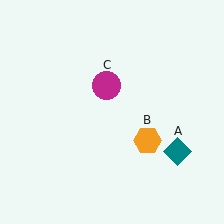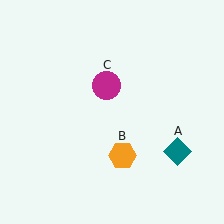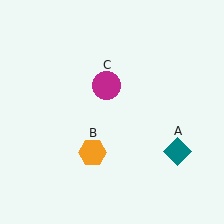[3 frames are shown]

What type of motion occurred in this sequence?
The orange hexagon (object B) rotated clockwise around the center of the scene.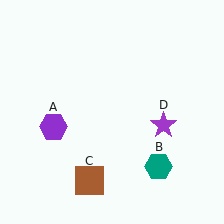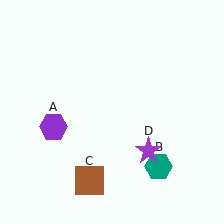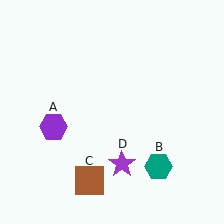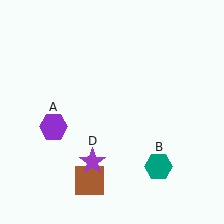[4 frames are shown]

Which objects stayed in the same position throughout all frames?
Purple hexagon (object A) and teal hexagon (object B) and brown square (object C) remained stationary.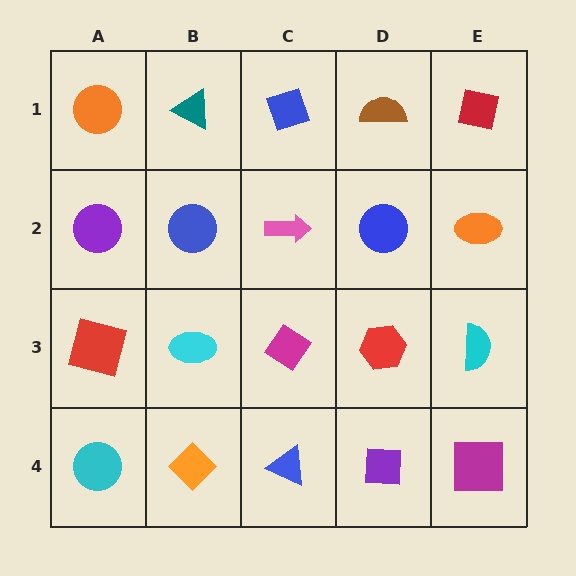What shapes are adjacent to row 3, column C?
A pink arrow (row 2, column C), a blue triangle (row 4, column C), a cyan ellipse (row 3, column B), a red hexagon (row 3, column D).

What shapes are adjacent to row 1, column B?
A blue circle (row 2, column B), an orange circle (row 1, column A), a blue diamond (row 1, column C).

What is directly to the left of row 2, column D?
A pink arrow.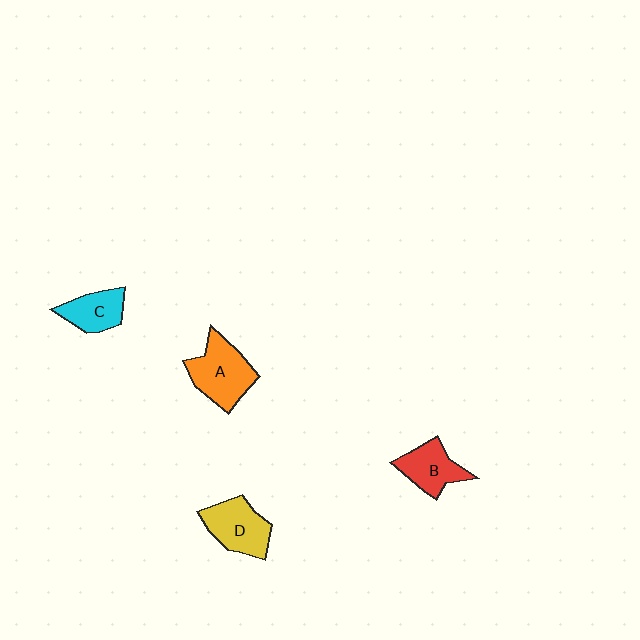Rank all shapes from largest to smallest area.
From largest to smallest: A (orange), D (yellow), B (red), C (cyan).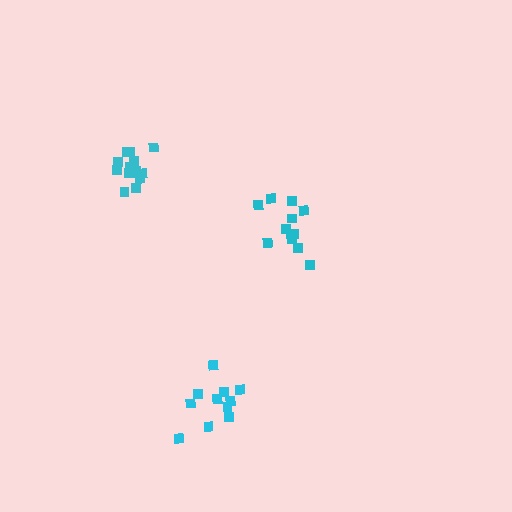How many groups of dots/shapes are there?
There are 3 groups.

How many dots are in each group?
Group 1: 11 dots, Group 2: 11 dots, Group 3: 13 dots (35 total).